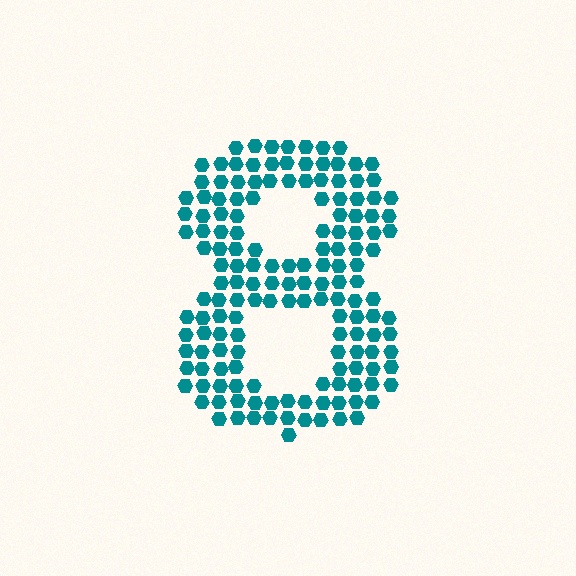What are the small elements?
The small elements are hexagons.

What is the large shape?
The large shape is the digit 8.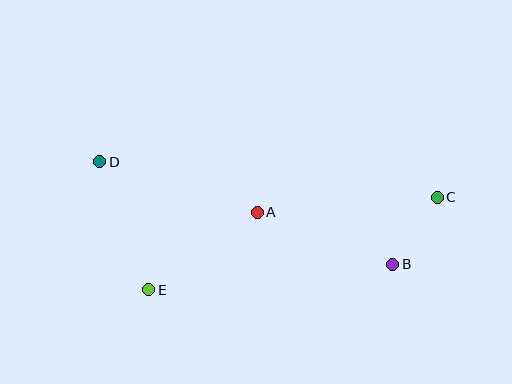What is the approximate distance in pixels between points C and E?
The distance between C and E is approximately 303 pixels.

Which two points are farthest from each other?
Points C and D are farthest from each other.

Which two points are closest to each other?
Points B and C are closest to each other.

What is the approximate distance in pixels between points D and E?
The distance between D and E is approximately 137 pixels.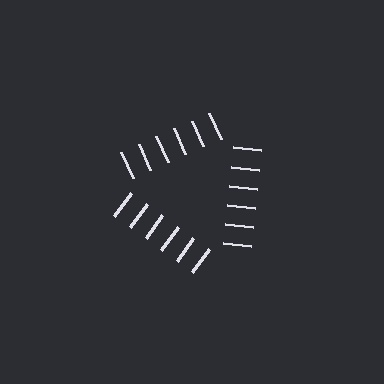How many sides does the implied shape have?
3 sides — the line-ends trace a triangle.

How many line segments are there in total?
18 — 6 along each of the 3 edges.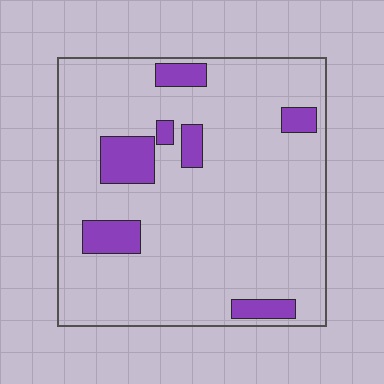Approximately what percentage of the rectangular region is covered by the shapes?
Approximately 15%.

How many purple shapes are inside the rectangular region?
7.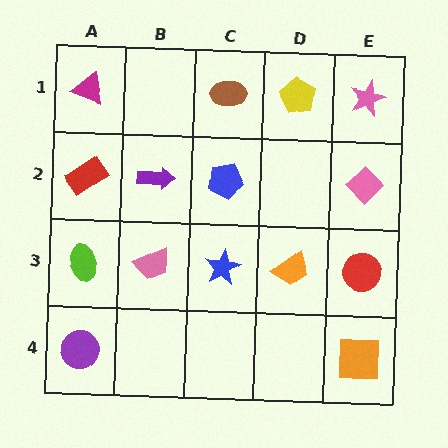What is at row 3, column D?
An orange trapezoid.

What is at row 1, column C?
A brown ellipse.